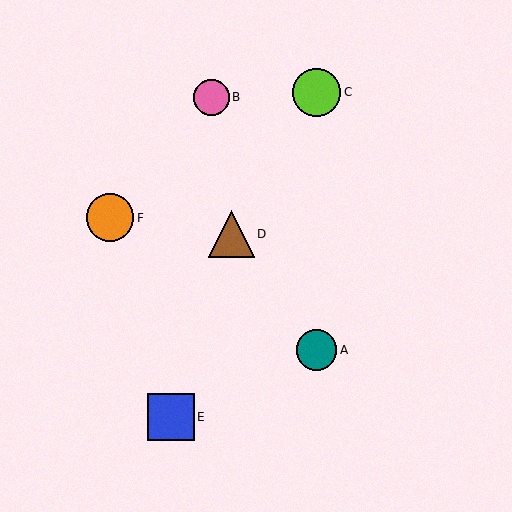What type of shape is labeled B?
Shape B is a pink circle.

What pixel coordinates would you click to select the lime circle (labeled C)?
Click at (316, 92) to select the lime circle C.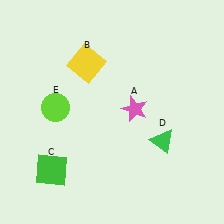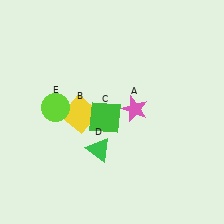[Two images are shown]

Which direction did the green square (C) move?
The green square (C) moved right.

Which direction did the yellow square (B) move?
The yellow square (B) moved down.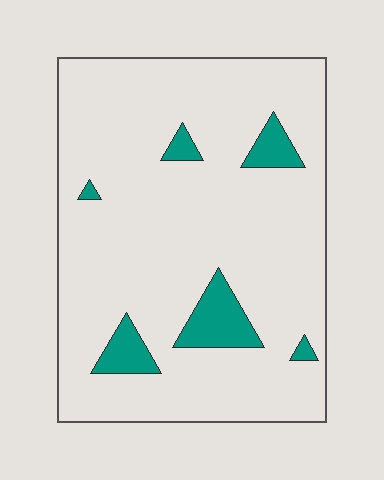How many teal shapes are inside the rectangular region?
6.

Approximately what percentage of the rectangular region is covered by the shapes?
Approximately 10%.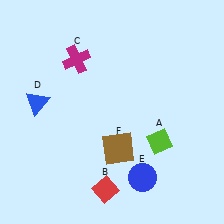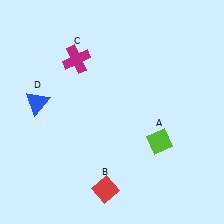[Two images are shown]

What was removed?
The blue circle (E), the brown square (F) were removed in Image 2.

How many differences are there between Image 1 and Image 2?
There are 2 differences between the two images.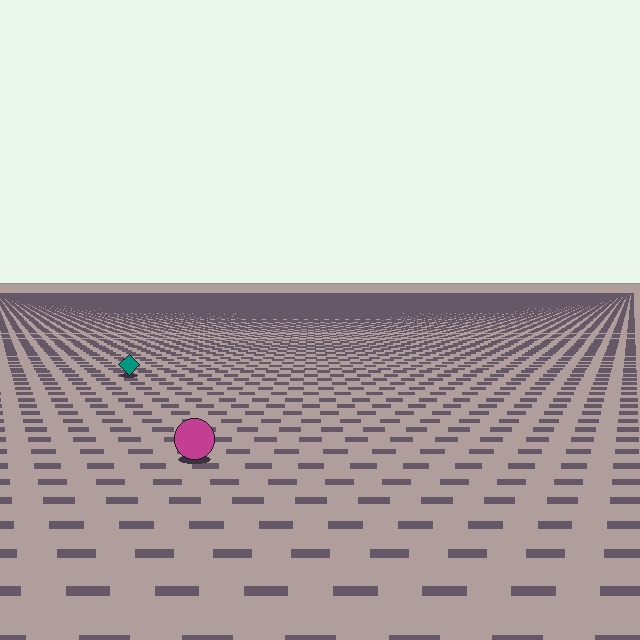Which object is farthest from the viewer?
The teal diamond is farthest from the viewer. It appears smaller and the ground texture around it is denser.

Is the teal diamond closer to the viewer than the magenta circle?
No. The magenta circle is closer — you can tell from the texture gradient: the ground texture is coarser near it.